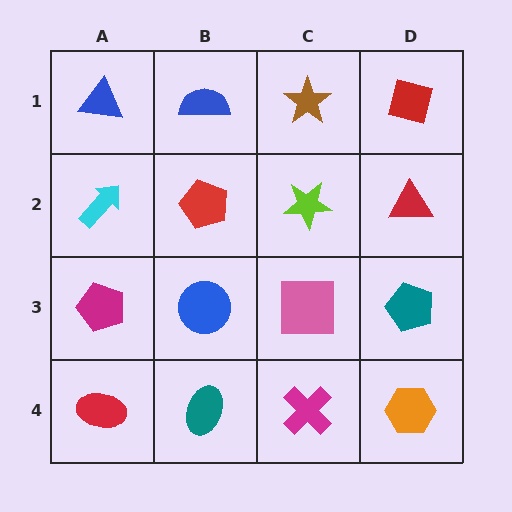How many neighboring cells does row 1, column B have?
3.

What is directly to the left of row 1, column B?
A blue triangle.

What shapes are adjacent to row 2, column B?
A blue semicircle (row 1, column B), a blue circle (row 3, column B), a cyan arrow (row 2, column A), a lime star (row 2, column C).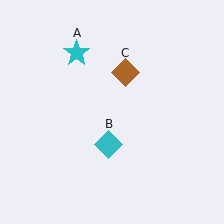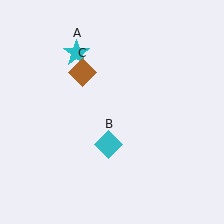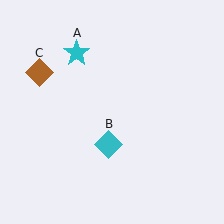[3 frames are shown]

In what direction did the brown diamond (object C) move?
The brown diamond (object C) moved left.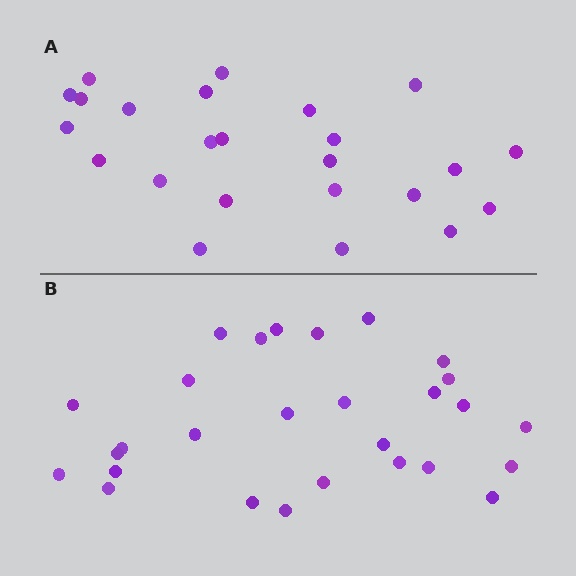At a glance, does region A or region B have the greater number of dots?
Region B (the bottom region) has more dots.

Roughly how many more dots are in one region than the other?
Region B has about 4 more dots than region A.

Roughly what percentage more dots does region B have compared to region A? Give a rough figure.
About 15% more.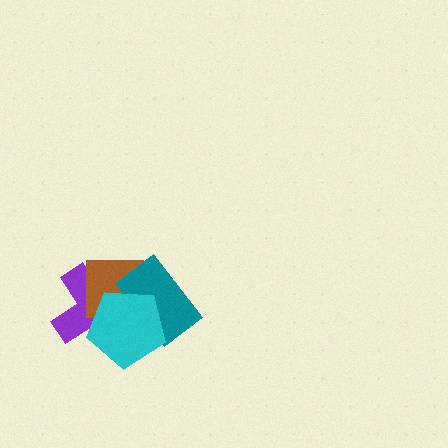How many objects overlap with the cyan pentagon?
3 objects overlap with the cyan pentagon.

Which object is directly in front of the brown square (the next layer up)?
The teal rectangle is directly in front of the brown square.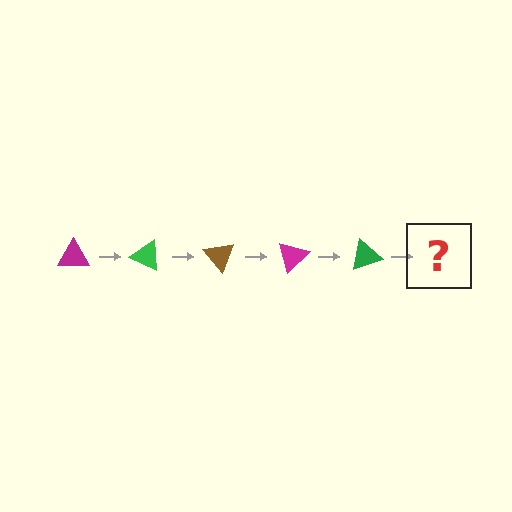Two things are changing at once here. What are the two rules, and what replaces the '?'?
The two rules are that it rotates 25 degrees each step and the color cycles through magenta, green, and brown. The '?' should be a brown triangle, rotated 125 degrees from the start.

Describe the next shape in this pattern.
It should be a brown triangle, rotated 125 degrees from the start.